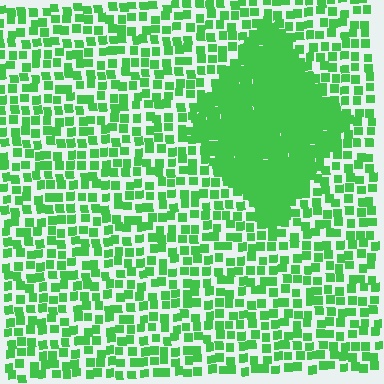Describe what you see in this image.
The image contains small green elements arranged at two different densities. A diamond-shaped region is visible where the elements are more densely packed than the surrounding area.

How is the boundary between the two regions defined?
The boundary is defined by a change in element density (approximately 2.7x ratio). All elements are the same color, size, and shape.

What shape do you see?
I see a diamond.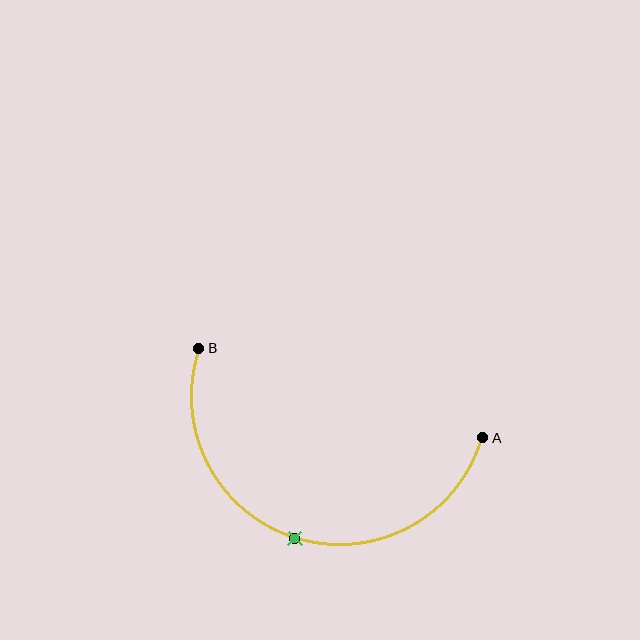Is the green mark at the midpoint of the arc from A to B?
Yes. The green mark lies on the arc at equal arc-length from both A and B — it is the arc midpoint.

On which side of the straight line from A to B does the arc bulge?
The arc bulges below the straight line connecting A and B.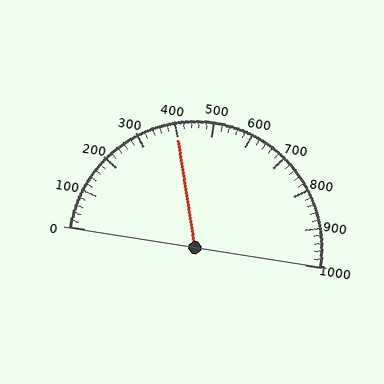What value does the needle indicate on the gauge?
The needle indicates approximately 400.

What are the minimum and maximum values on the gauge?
The gauge ranges from 0 to 1000.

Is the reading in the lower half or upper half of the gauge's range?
The reading is in the lower half of the range (0 to 1000).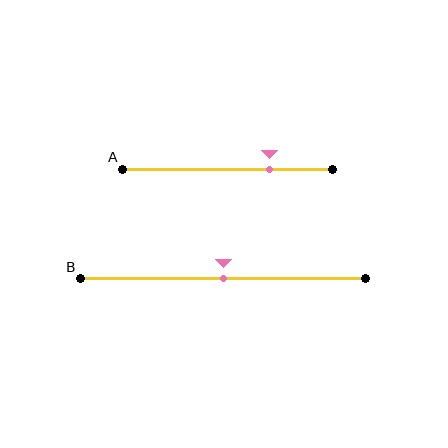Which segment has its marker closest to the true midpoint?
Segment B has its marker closest to the true midpoint.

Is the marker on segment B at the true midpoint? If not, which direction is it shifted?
Yes, the marker on segment B is at the true midpoint.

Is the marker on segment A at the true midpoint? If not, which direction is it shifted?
No, the marker on segment A is shifted to the right by about 20% of the segment length.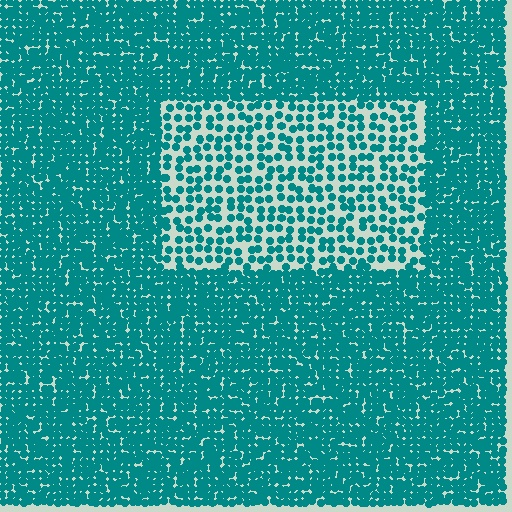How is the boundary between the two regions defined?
The boundary is defined by a change in element density (approximately 2.3x ratio). All elements are the same color, size, and shape.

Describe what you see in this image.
The image contains small teal elements arranged at two different densities. A rectangle-shaped region is visible where the elements are less densely packed than the surrounding area.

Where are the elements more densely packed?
The elements are more densely packed outside the rectangle boundary.